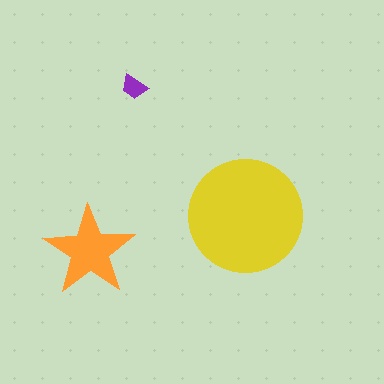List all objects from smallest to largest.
The purple trapezoid, the orange star, the yellow circle.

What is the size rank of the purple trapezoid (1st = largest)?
3rd.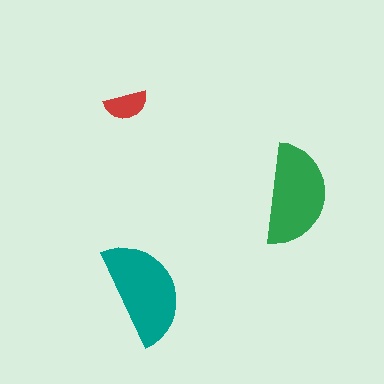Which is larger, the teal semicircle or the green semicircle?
The teal one.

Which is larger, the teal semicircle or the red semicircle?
The teal one.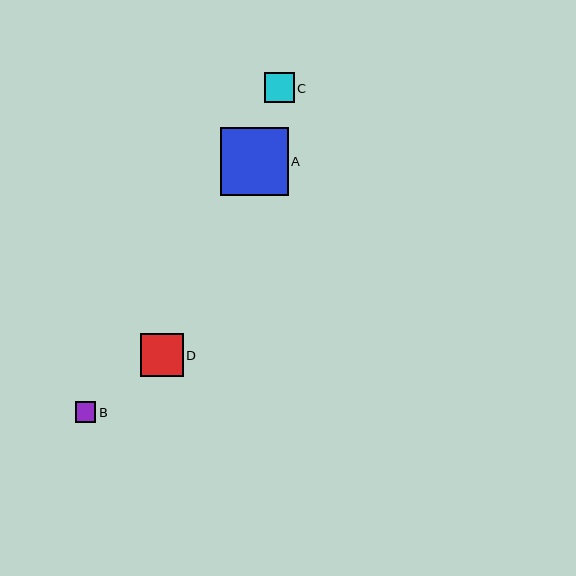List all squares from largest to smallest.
From largest to smallest: A, D, C, B.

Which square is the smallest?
Square B is the smallest with a size of approximately 21 pixels.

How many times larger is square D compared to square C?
Square D is approximately 1.5 times the size of square C.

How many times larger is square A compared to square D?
Square A is approximately 1.6 times the size of square D.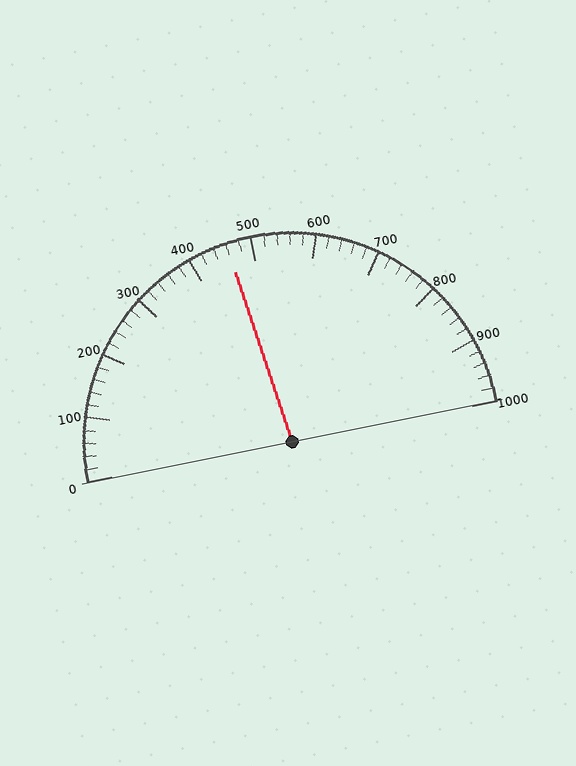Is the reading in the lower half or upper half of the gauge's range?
The reading is in the lower half of the range (0 to 1000).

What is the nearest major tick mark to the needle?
The nearest major tick mark is 500.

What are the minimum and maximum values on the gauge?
The gauge ranges from 0 to 1000.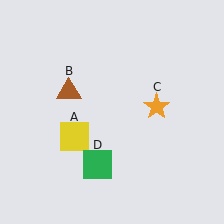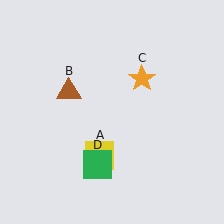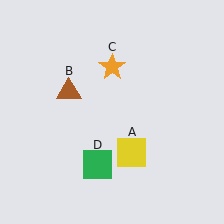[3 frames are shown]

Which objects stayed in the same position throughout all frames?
Brown triangle (object B) and green square (object D) remained stationary.